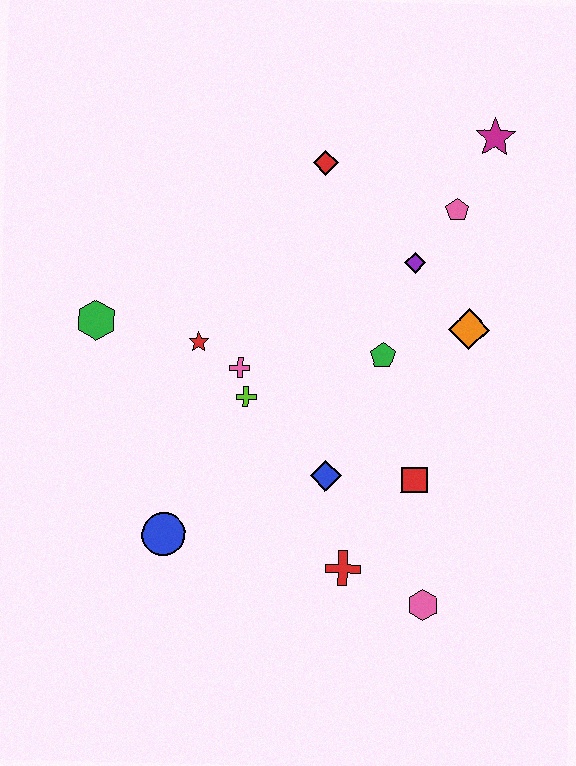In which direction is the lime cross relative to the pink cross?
The lime cross is below the pink cross.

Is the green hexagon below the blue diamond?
No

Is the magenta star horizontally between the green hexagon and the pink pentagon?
No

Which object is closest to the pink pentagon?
The purple diamond is closest to the pink pentagon.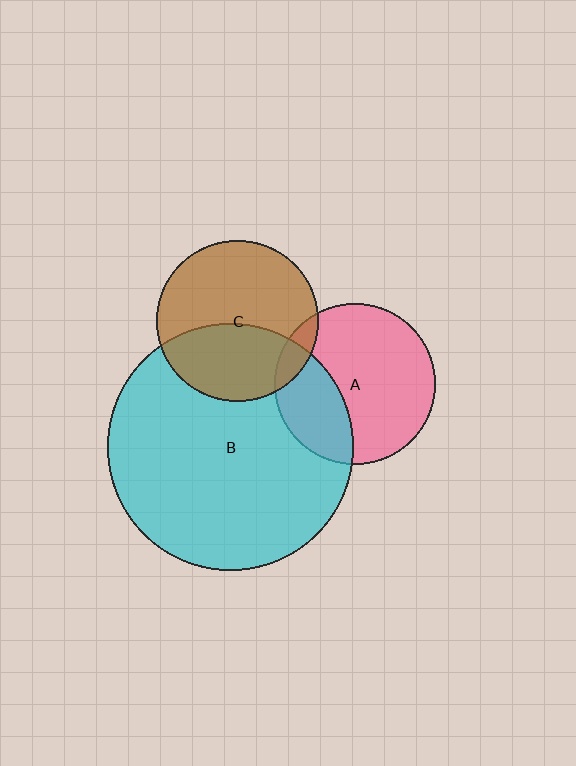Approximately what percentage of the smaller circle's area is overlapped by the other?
Approximately 10%.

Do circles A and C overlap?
Yes.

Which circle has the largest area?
Circle B (cyan).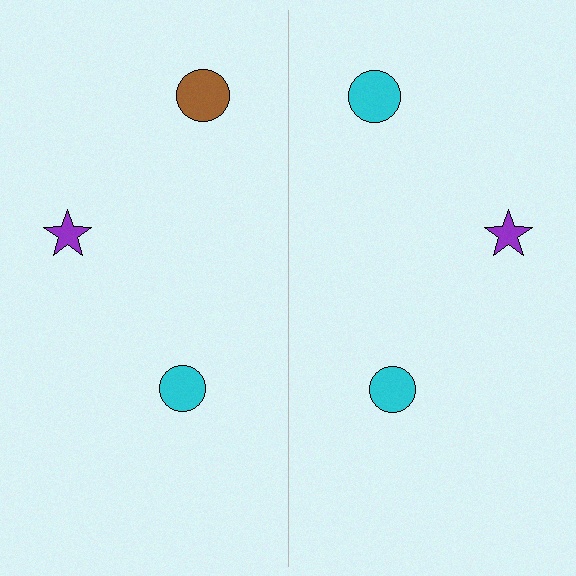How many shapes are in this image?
There are 6 shapes in this image.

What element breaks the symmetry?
The cyan circle on the right side breaks the symmetry — its mirror counterpart is brown.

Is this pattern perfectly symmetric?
No, the pattern is not perfectly symmetric. The cyan circle on the right side breaks the symmetry — its mirror counterpart is brown.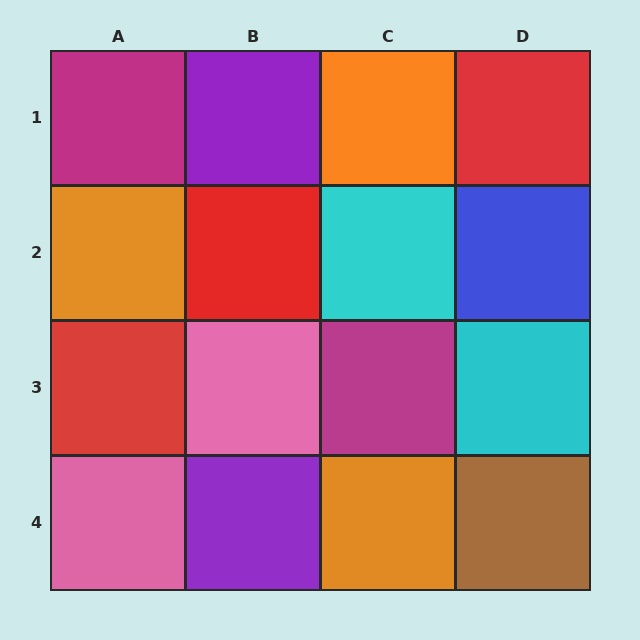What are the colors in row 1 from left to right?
Magenta, purple, orange, red.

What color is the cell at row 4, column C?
Orange.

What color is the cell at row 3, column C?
Magenta.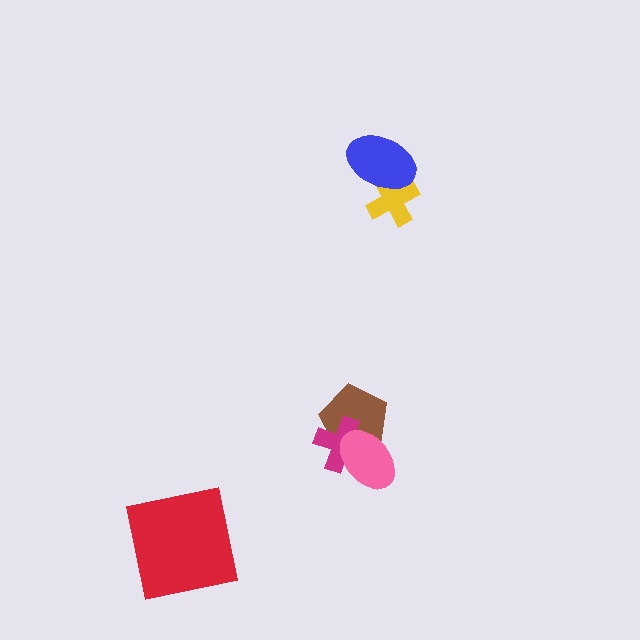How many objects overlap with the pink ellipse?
2 objects overlap with the pink ellipse.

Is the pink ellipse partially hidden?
No, no other shape covers it.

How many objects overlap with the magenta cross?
2 objects overlap with the magenta cross.